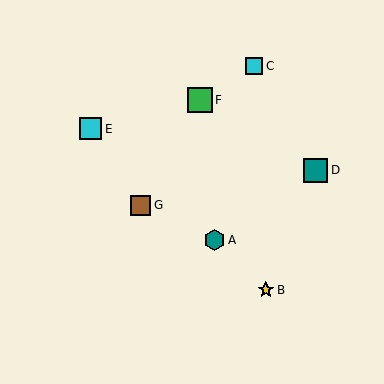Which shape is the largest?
The green square (labeled F) is the largest.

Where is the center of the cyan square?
The center of the cyan square is at (91, 129).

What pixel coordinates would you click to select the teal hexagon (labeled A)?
Click at (215, 240) to select the teal hexagon A.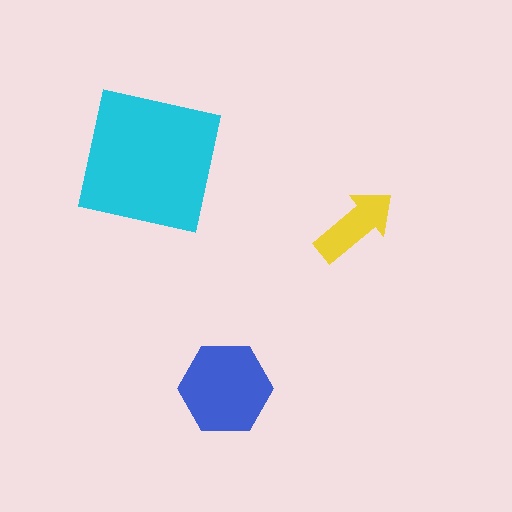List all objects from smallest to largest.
The yellow arrow, the blue hexagon, the cyan square.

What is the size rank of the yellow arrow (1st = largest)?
3rd.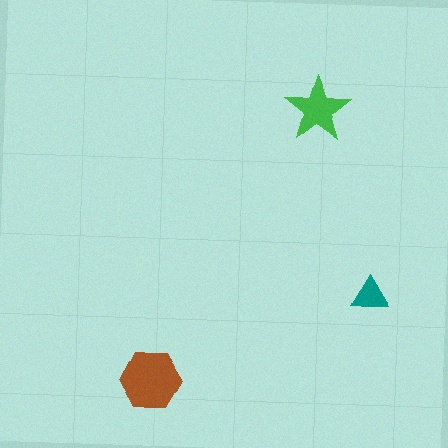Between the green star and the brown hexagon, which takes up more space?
The brown hexagon.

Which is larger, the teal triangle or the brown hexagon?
The brown hexagon.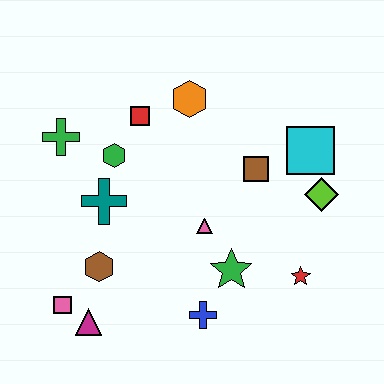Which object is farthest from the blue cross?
The green cross is farthest from the blue cross.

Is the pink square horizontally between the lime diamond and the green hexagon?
No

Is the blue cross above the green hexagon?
No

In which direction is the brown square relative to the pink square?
The brown square is to the right of the pink square.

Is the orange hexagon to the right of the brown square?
No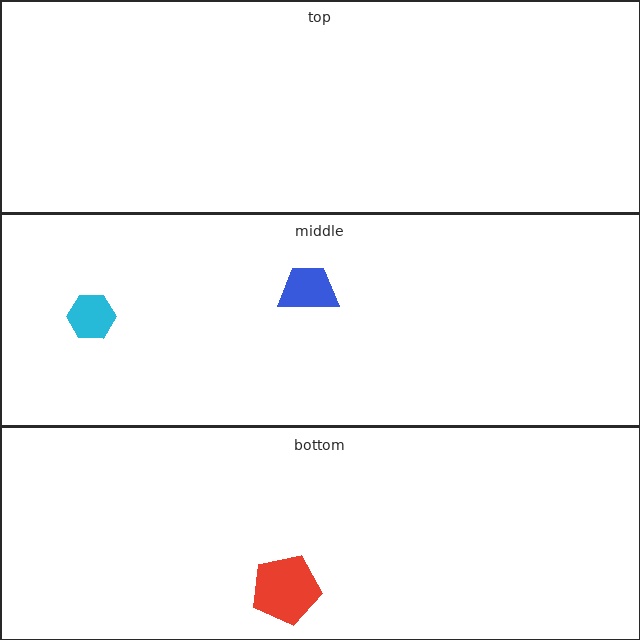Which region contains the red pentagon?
The bottom region.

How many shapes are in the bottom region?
1.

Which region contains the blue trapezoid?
The middle region.